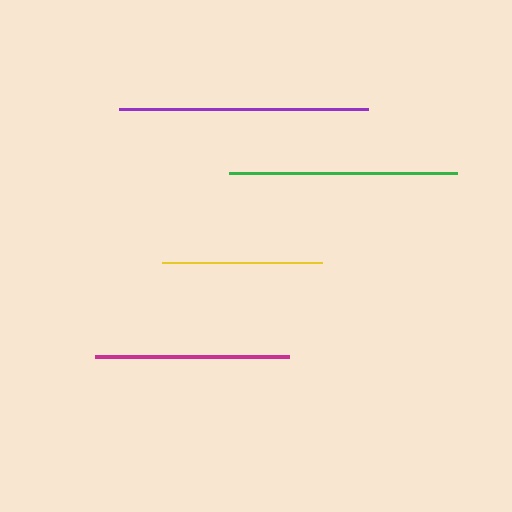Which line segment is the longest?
The purple line is the longest at approximately 249 pixels.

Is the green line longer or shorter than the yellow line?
The green line is longer than the yellow line.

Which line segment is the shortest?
The yellow line is the shortest at approximately 159 pixels.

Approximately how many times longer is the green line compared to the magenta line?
The green line is approximately 1.2 times the length of the magenta line.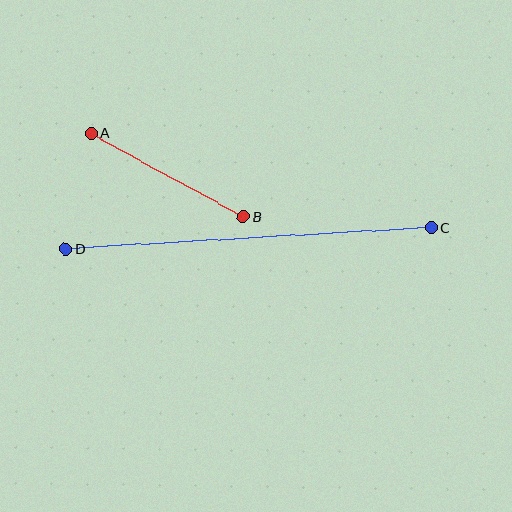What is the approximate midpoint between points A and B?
The midpoint is at approximately (167, 175) pixels.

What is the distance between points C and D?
The distance is approximately 366 pixels.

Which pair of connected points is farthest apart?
Points C and D are farthest apart.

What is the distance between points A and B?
The distance is approximately 174 pixels.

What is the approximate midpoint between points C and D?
The midpoint is at approximately (249, 238) pixels.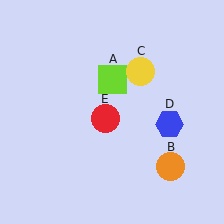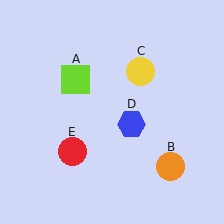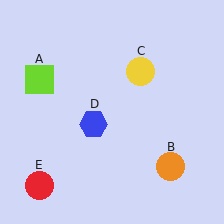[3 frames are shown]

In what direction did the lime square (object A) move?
The lime square (object A) moved left.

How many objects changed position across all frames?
3 objects changed position: lime square (object A), blue hexagon (object D), red circle (object E).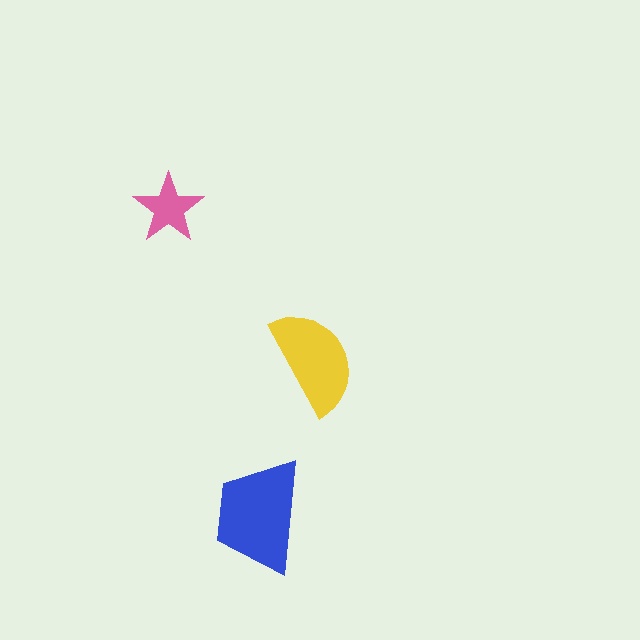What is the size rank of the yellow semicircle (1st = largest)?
2nd.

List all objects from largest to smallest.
The blue trapezoid, the yellow semicircle, the pink star.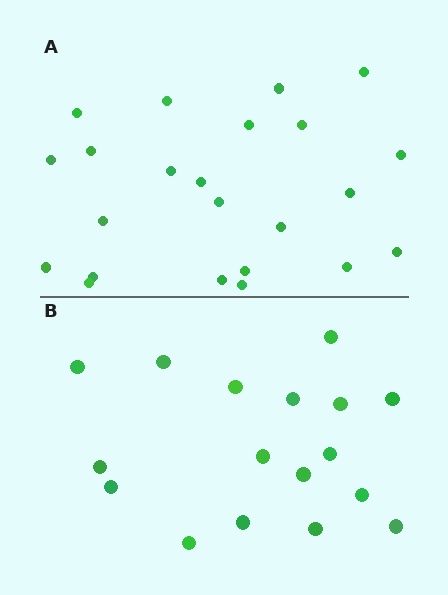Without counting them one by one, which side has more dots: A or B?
Region A (the top region) has more dots.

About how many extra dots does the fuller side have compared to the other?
Region A has about 6 more dots than region B.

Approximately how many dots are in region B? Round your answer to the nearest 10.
About 20 dots. (The exact count is 17, which rounds to 20.)